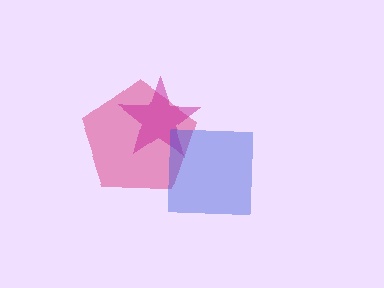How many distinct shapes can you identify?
There are 3 distinct shapes: a pink pentagon, a magenta star, a blue square.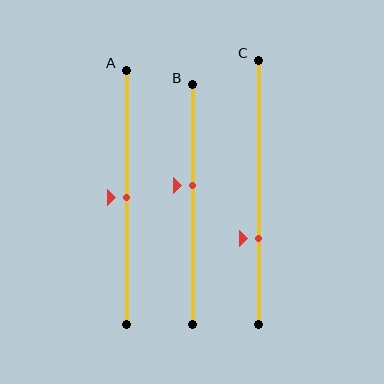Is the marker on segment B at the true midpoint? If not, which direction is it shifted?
No, the marker on segment B is shifted upward by about 8% of the segment length.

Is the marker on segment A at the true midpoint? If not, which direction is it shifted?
Yes, the marker on segment A is at the true midpoint.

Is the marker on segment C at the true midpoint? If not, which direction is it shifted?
No, the marker on segment C is shifted downward by about 17% of the segment length.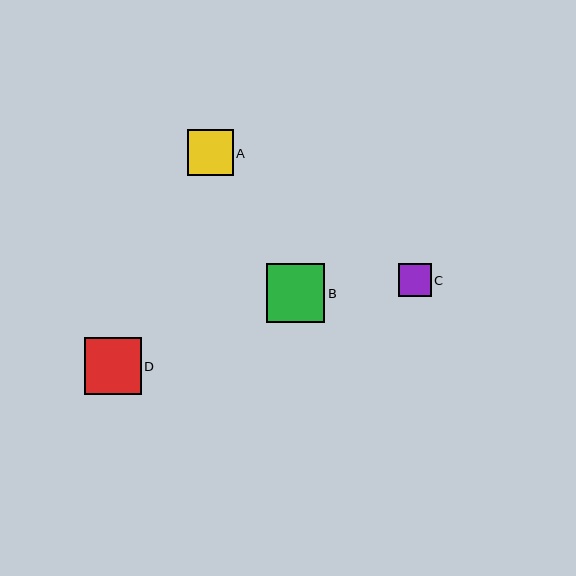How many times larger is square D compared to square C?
Square D is approximately 1.7 times the size of square C.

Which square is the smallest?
Square C is the smallest with a size of approximately 33 pixels.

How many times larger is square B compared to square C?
Square B is approximately 1.8 times the size of square C.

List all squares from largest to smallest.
From largest to smallest: B, D, A, C.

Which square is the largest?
Square B is the largest with a size of approximately 59 pixels.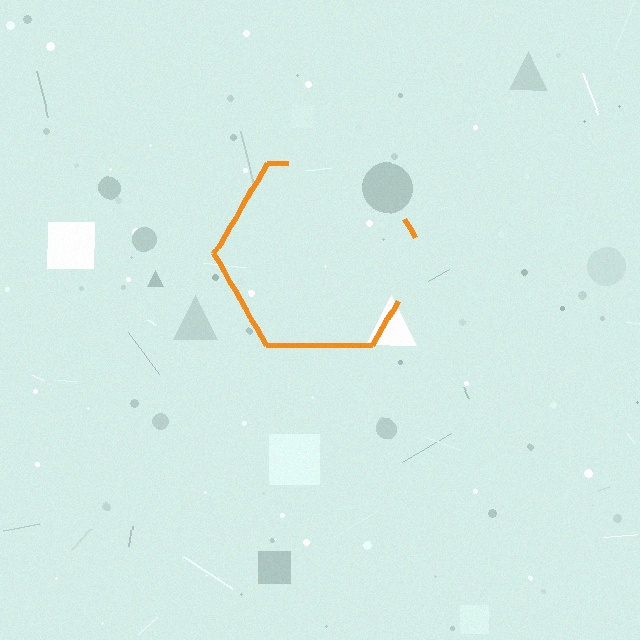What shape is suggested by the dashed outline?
The dashed outline suggests a hexagon.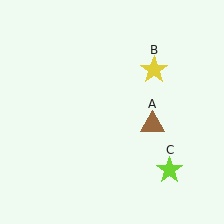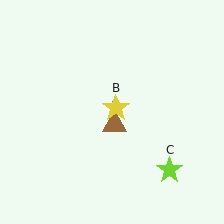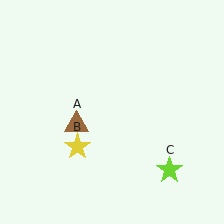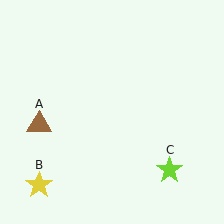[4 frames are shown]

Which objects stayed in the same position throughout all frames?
Lime star (object C) remained stationary.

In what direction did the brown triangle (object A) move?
The brown triangle (object A) moved left.